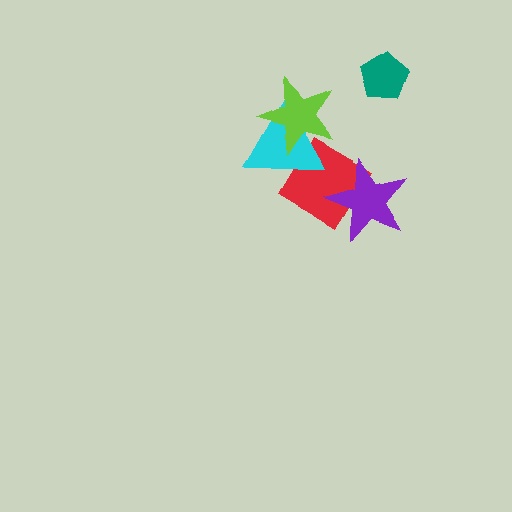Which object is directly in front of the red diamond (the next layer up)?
The purple star is directly in front of the red diamond.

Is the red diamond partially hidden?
Yes, it is partially covered by another shape.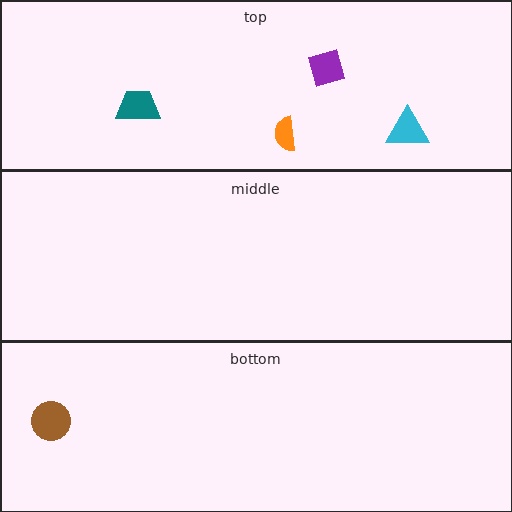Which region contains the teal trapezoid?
The top region.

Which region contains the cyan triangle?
The top region.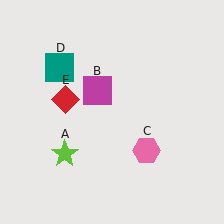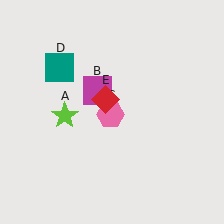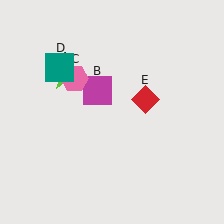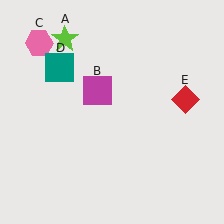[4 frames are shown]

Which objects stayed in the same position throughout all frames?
Magenta square (object B) and teal square (object D) remained stationary.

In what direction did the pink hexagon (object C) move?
The pink hexagon (object C) moved up and to the left.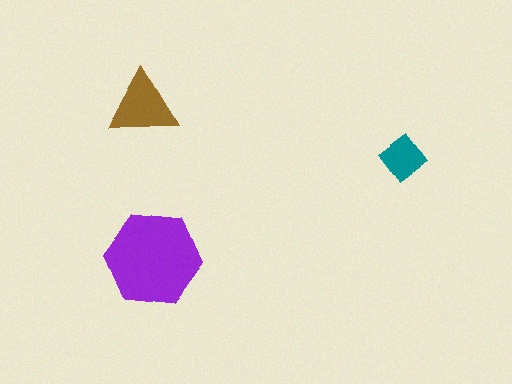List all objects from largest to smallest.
The purple hexagon, the brown triangle, the teal diamond.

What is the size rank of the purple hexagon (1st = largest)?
1st.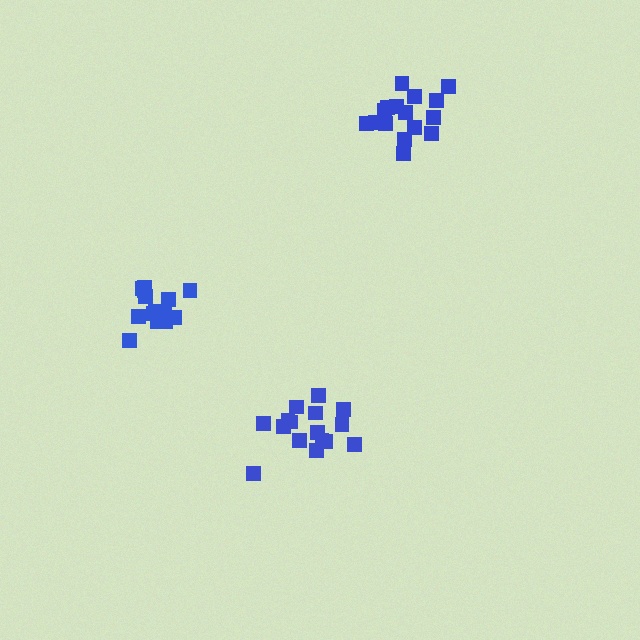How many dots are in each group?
Group 1: 16 dots, Group 2: 16 dots, Group 3: 15 dots (47 total).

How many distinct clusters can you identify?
There are 3 distinct clusters.